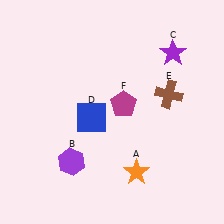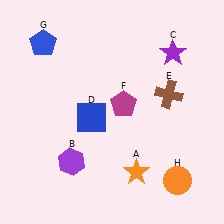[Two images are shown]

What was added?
A blue pentagon (G), an orange circle (H) were added in Image 2.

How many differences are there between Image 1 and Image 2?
There are 2 differences between the two images.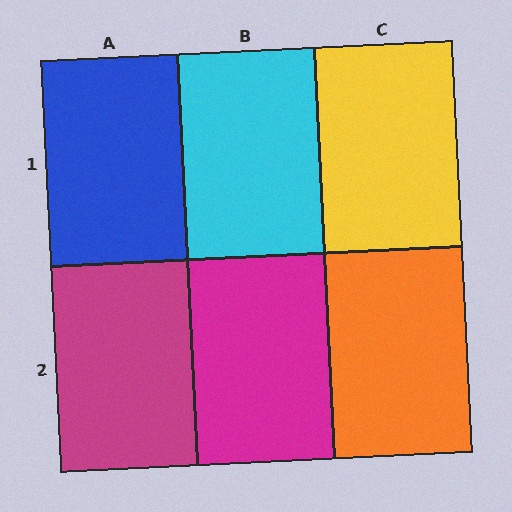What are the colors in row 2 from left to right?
Magenta, magenta, orange.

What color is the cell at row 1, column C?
Yellow.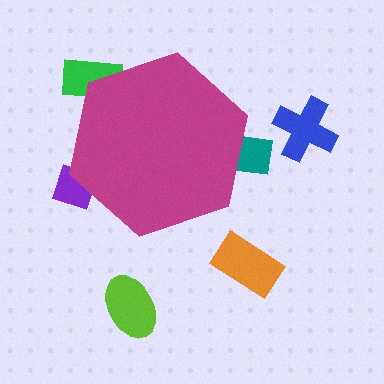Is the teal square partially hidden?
Yes, the teal square is partially hidden behind the magenta hexagon.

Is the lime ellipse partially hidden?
No, the lime ellipse is fully visible.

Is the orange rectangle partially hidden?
No, the orange rectangle is fully visible.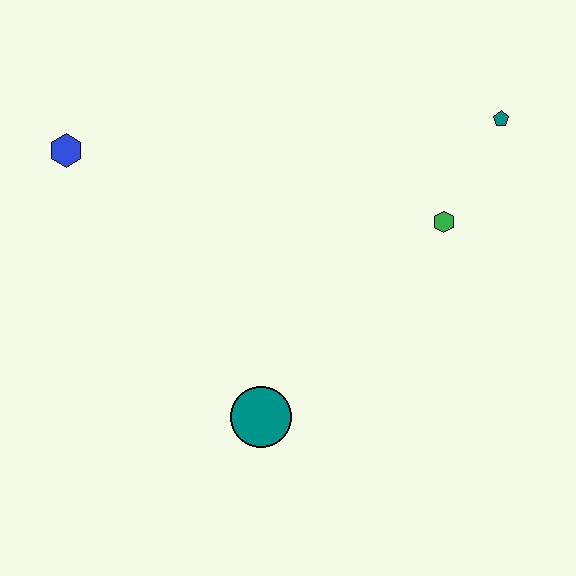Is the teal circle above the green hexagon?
No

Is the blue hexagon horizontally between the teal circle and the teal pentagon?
No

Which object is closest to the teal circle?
The green hexagon is closest to the teal circle.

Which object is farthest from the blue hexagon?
The teal pentagon is farthest from the blue hexagon.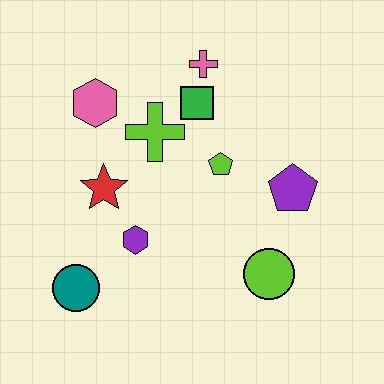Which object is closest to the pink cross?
The green square is closest to the pink cross.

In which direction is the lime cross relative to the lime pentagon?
The lime cross is to the left of the lime pentagon.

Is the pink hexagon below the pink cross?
Yes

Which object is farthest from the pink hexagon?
The lime circle is farthest from the pink hexagon.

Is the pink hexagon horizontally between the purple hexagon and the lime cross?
No